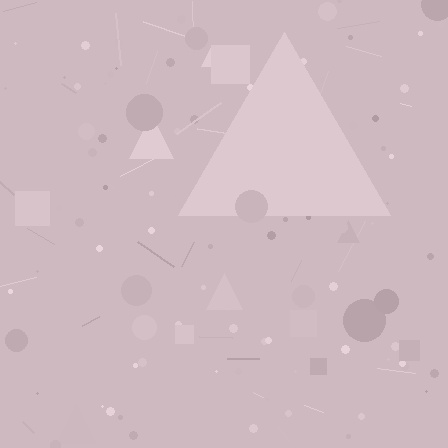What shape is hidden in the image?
A triangle is hidden in the image.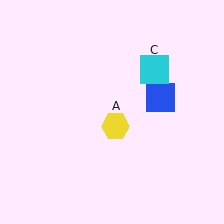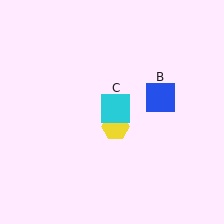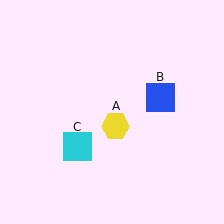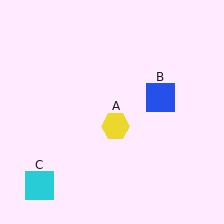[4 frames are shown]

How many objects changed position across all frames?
1 object changed position: cyan square (object C).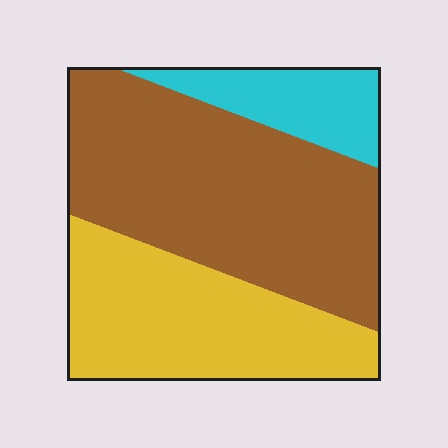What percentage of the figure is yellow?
Yellow takes up between a quarter and a half of the figure.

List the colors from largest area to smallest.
From largest to smallest: brown, yellow, cyan.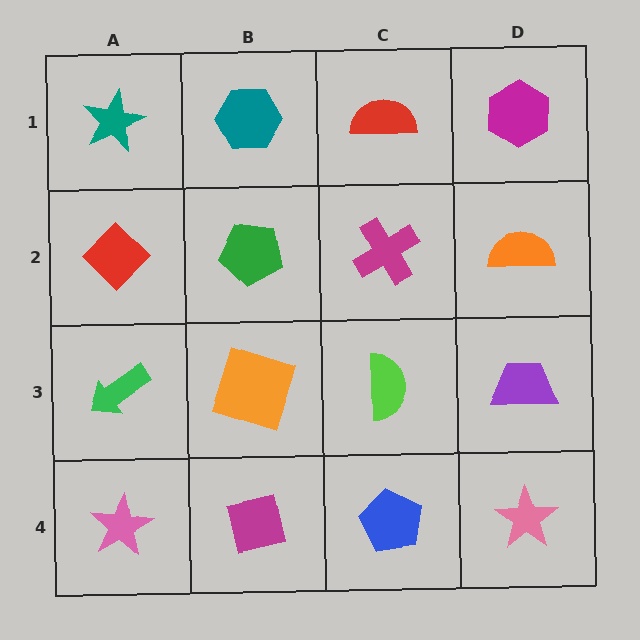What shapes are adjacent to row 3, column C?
A magenta cross (row 2, column C), a blue pentagon (row 4, column C), an orange square (row 3, column B), a purple trapezoid (row 3, column D).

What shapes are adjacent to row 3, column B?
A green pentagon (row 2, column B), a magenta square (row 4, column B), a green arrow (row 3, column A), a lime semicircle (row 3, column C).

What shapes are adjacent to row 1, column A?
A red diamond (row 2, column A), a teal hexagon (row 1, column B).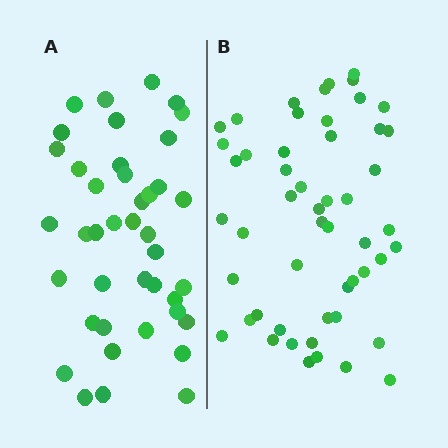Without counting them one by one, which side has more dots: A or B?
Region B (the right region) has more dots.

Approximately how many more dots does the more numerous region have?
Region B has roughly 12 or so more dots than region A.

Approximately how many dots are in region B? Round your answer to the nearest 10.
About 50 dots. (The exact count is 52, which rounds to 50.)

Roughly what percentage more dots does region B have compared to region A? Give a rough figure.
About 25% more.